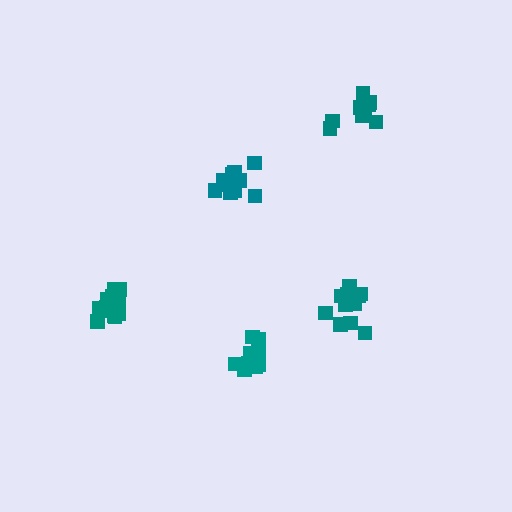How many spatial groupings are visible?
There are 5 spatial groupings.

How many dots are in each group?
Group 1: 11 dots, Group 2: 12 dots, Group 3: 13 dots, Group 4: 15 dots, Group 5: 9 dots (60 total).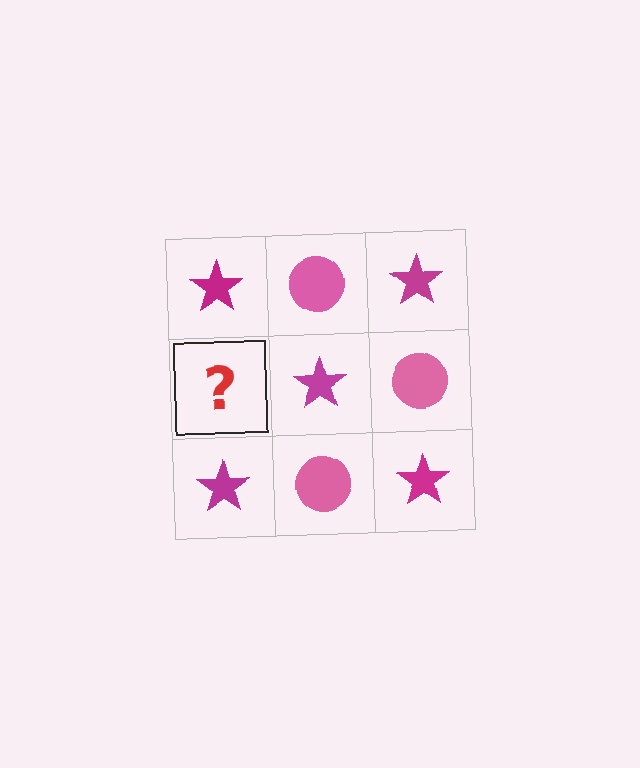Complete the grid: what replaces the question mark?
The question mark should be replaced with a pink circle.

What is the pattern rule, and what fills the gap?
The rule is that it alternates magenta star and pink circle in a checkerboard pattern. The gap should be filled with a pink circle.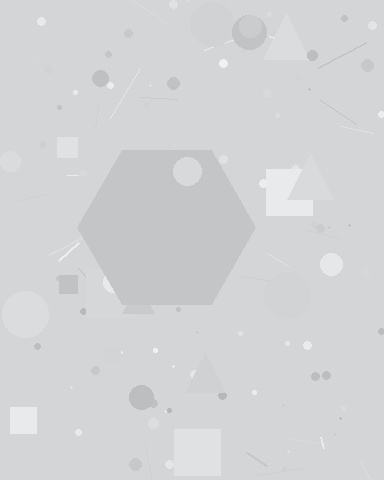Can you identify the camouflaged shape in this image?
The camouflaged shape is a hexagon.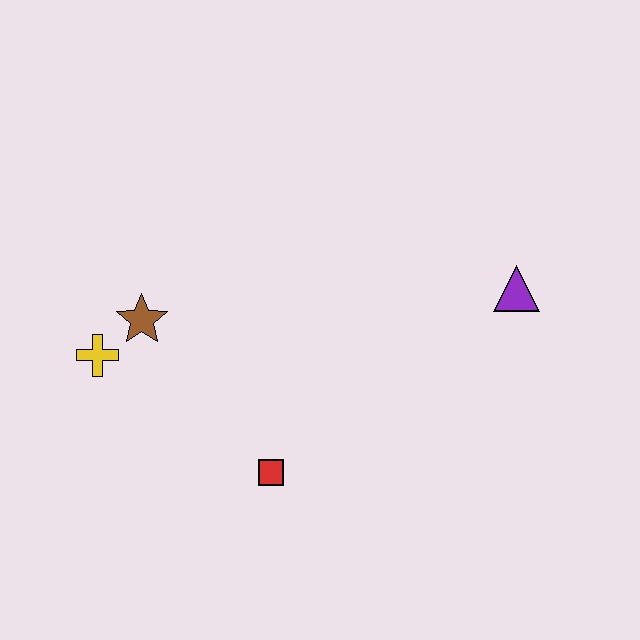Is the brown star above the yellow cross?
Yes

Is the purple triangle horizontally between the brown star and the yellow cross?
No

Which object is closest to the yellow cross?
The brown star is closest to the yellow cross.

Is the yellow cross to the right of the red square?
No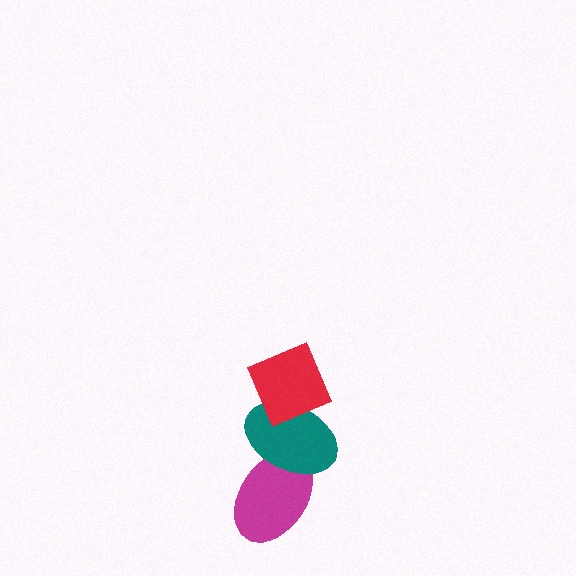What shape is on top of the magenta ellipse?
The teal ellipse is on top of the magenta ellipse.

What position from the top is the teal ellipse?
The teal ellipse is 2nd from the top.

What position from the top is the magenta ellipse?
The magenta ellipse is 3rd from the top.